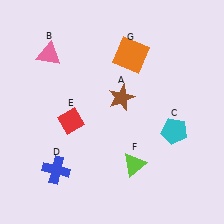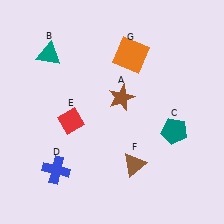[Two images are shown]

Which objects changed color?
B changed from pink to teal. C changed from cyan to teal. F changed from lime to brown.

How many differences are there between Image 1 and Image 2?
There are 3 differences between the two images.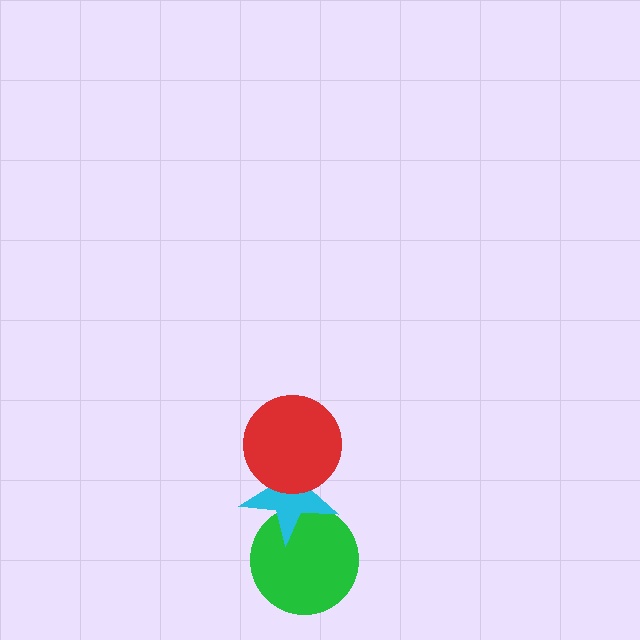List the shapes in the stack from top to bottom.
From top to bottom: the red circle, the cyan star, the green circle.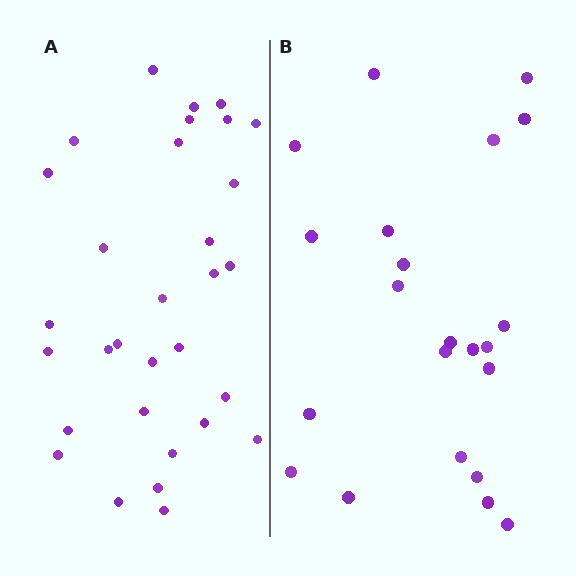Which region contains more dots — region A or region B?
Region A (the left region) has more dots.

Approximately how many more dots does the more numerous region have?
Region A has roughly 8 or so more dots than region B.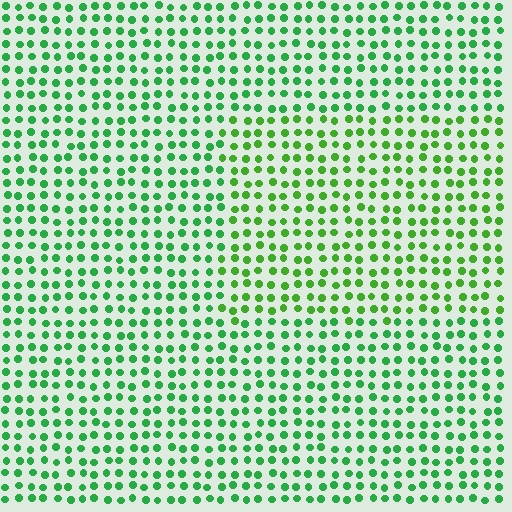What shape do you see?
I see a rectangle.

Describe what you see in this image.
The image is filled with small green elements in a uniform arrangement. A rectangle-shaped region is visible where the elements are tinted to a slightly different hue, forming a subtle color boundary.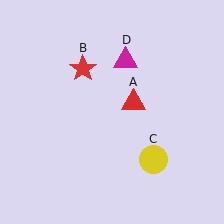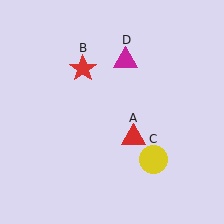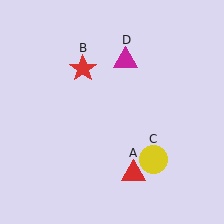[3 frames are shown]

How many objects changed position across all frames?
1 object changed position: red triangle (object A).